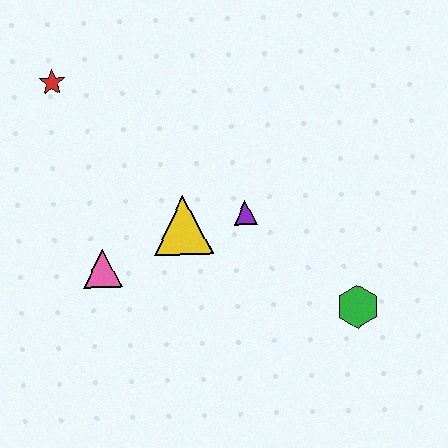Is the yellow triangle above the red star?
No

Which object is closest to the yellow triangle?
The purple triangle is closest to the yellow triangle.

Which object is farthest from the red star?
The green hexagon is farthest from the red star.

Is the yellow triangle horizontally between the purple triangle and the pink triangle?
Yes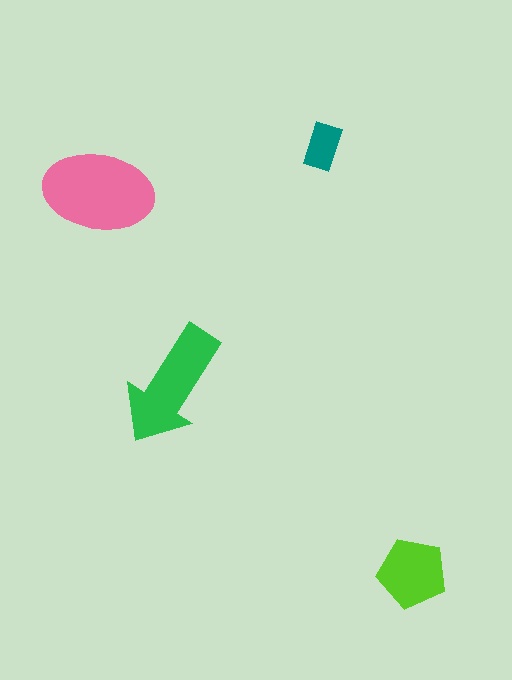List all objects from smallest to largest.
The teal rectangle, the lime pentagon, the green arrow, the pink ellipse.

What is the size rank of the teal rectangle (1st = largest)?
4th.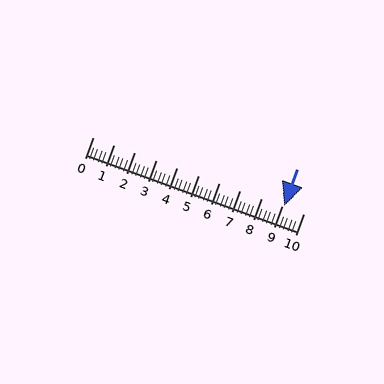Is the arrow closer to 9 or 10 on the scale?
The arrow is closer to 9.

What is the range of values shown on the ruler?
The ruler shows values from 0 to 10.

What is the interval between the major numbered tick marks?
The major tick marks are spaced 1 units apart.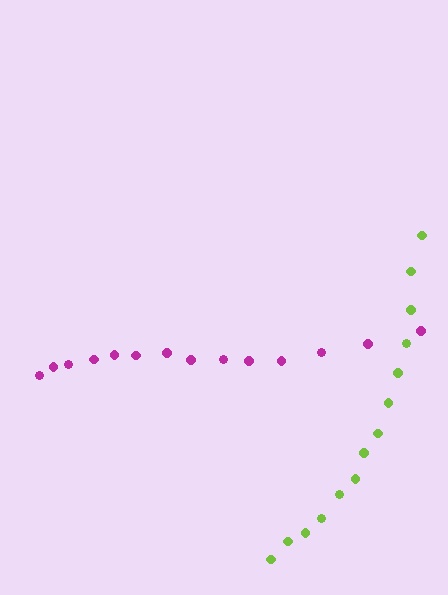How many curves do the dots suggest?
There are 2 distinct paths.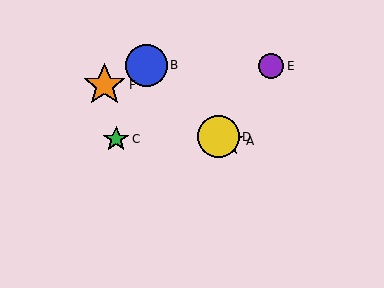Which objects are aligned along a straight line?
Objects A, D, F are aligned along a straight line.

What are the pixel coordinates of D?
Object D is at (218, 137).